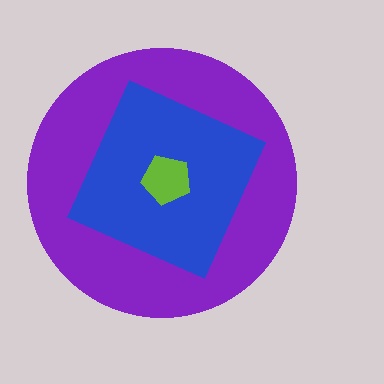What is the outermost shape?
The purple circle.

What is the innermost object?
The lime pentagon.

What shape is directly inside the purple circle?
The blue diamond.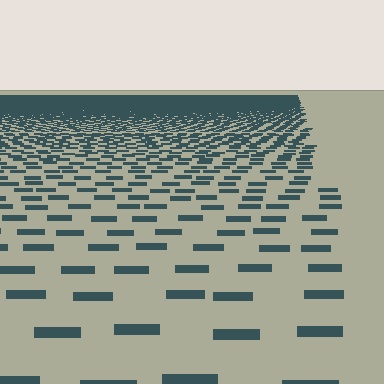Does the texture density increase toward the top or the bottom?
Density increases toward the top.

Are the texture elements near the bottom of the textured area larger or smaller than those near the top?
Larger. Near the bottom, elements are closer to the viewer and appear at a bigger on-screen size.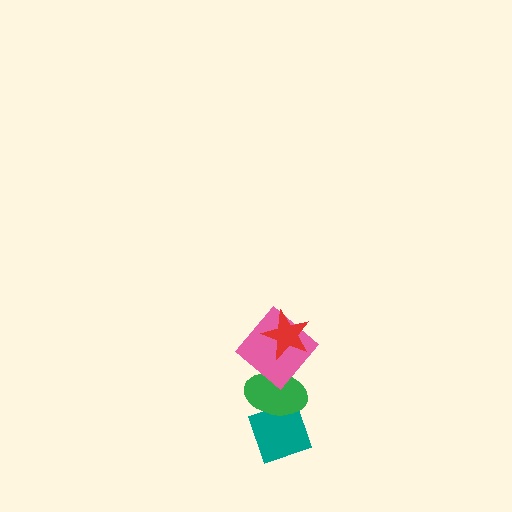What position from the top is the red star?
The red star is 1st from the top.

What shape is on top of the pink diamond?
The red star is on top of the pink diamond.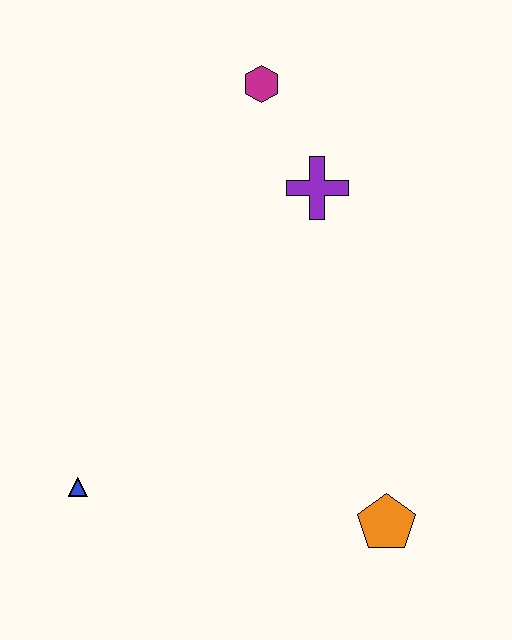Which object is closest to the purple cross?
The magenta hexagon is closest to the purple cross.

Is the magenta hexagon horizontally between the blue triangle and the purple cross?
Yes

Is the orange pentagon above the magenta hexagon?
No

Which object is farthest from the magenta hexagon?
The orange pentagon is farthest from the magenta hexagon.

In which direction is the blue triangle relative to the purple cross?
The blue triangle is below the purple cross.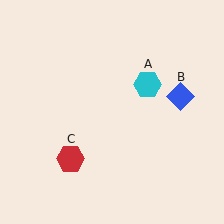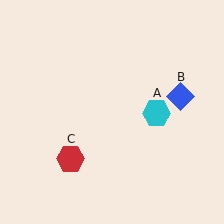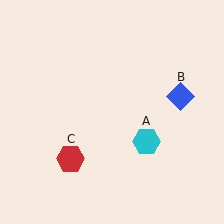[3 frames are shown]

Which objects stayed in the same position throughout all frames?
Blue diamond (object B) and red hexagon (object C) remained stationary.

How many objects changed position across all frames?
1 object changed position: cyan hexagon (object A).